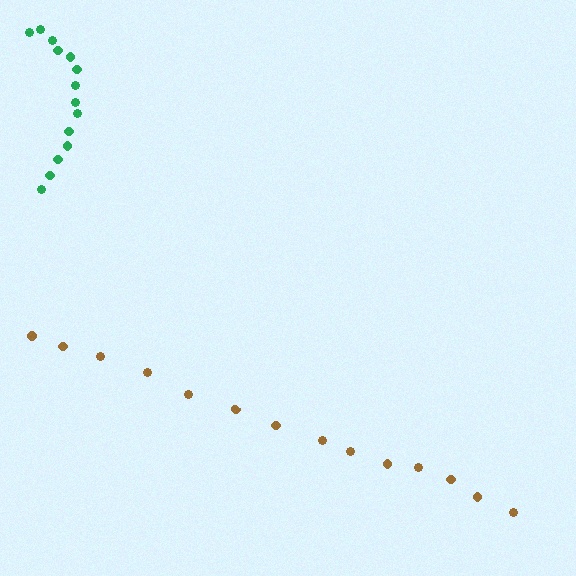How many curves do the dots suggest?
There are 2 distinct paths.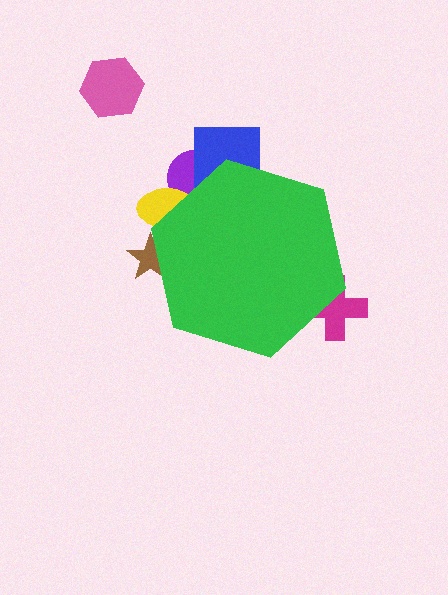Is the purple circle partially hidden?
Yes, the purple circle is partially hidden behind the green hexagon.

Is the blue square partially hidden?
Yes, the blue square is partially hidden behind the green hexagon.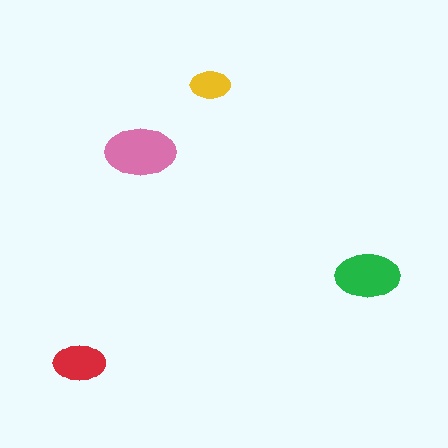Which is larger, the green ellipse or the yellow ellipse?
The green one.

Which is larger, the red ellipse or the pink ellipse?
The pink one.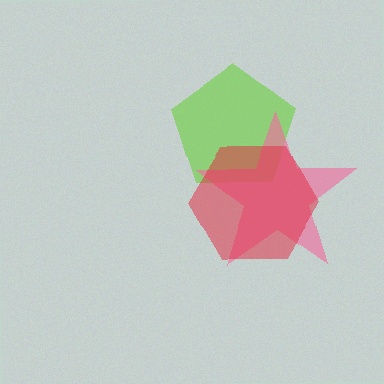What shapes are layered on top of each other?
The layered shapes are: a lime pentagon, a pink star, a red hexagon.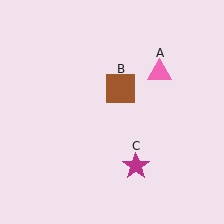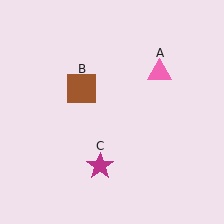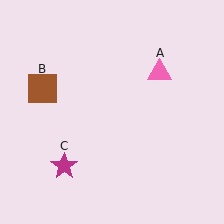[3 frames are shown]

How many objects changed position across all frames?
2 objects changed position: brown square (object B), magenta star (object C).